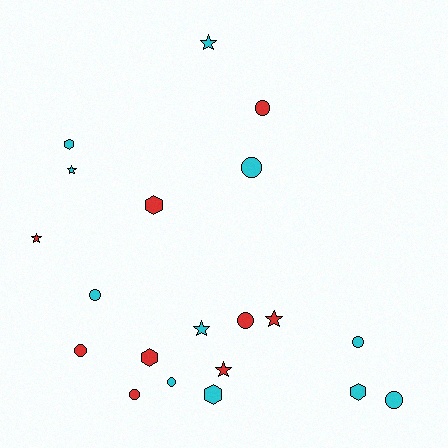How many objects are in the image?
There are 20 objects.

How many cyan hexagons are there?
There are 3 cyan hexagons.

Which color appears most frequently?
Cyan, with 11 objects.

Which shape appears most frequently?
Circle, with 9 objects.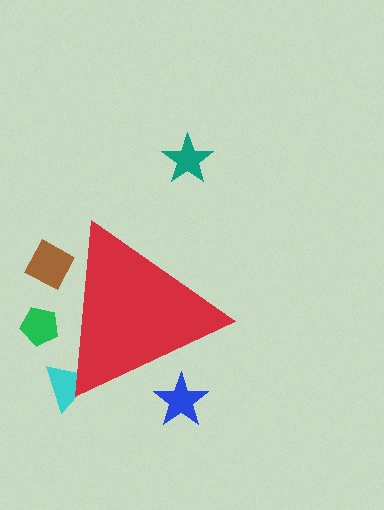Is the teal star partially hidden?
No, the teal star is fully visible.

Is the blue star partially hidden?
Yes, the blue star is partially hidden behind the red triangle.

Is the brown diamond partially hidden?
Yes, the brown diamond is partially hidden behind the red triangle.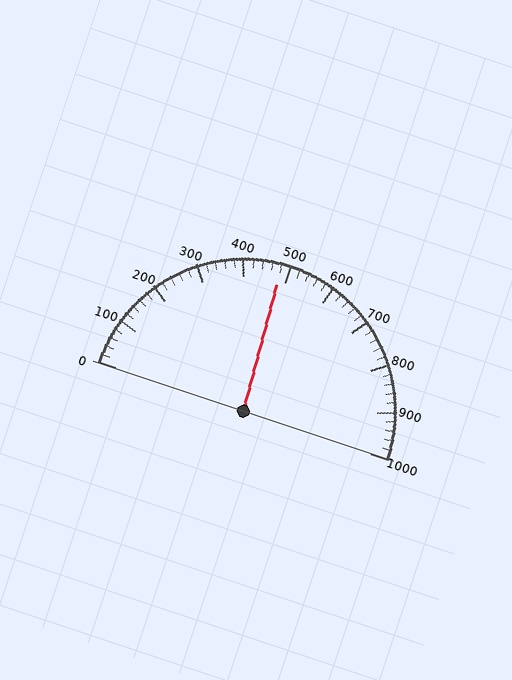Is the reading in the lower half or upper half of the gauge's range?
The reading is in the lower half of the range (0 to 1000).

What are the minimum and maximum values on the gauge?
The gauge ranges from 0 to 1000.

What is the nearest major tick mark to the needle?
The nearest major tick mark is 500.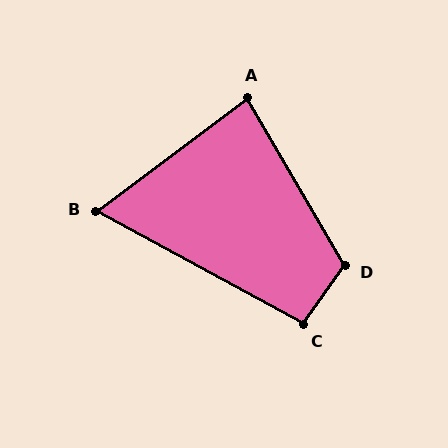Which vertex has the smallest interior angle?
B, at approximately 66 degrees.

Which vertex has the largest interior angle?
D, at approximately 114 degrees.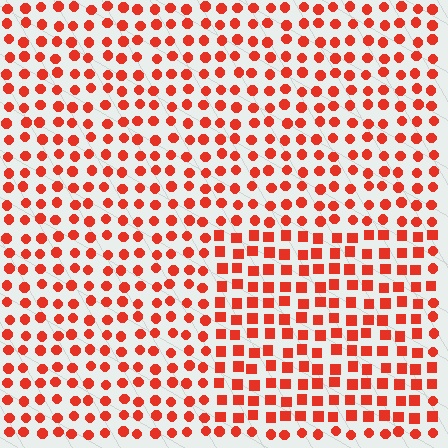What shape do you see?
I see a rectangle.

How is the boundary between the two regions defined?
The boundary is defined by a change in element shape: squares inside vs. circles outside. All elements share the same color and spacing.